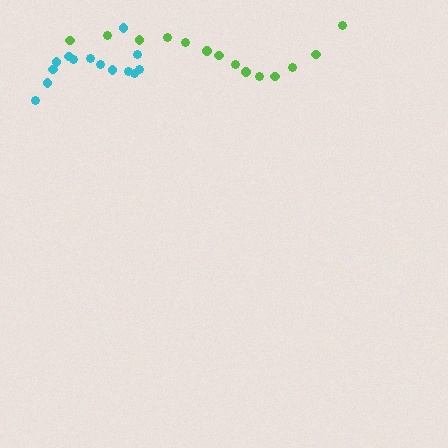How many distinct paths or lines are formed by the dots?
There are 2 distinct paths.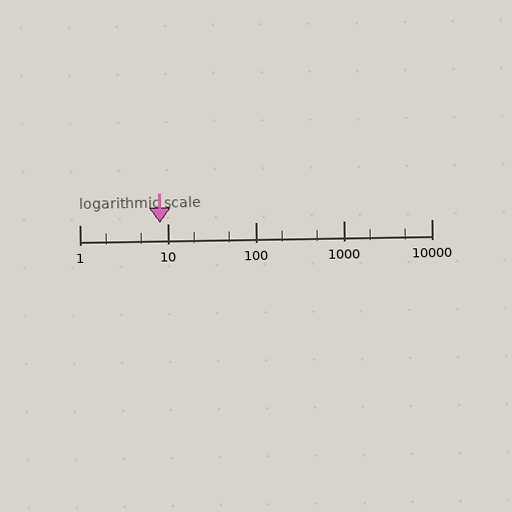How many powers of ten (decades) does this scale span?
The scale spans 4 decades, from 1 to 10000.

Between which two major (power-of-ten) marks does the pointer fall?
The pointer is between 1 and 10.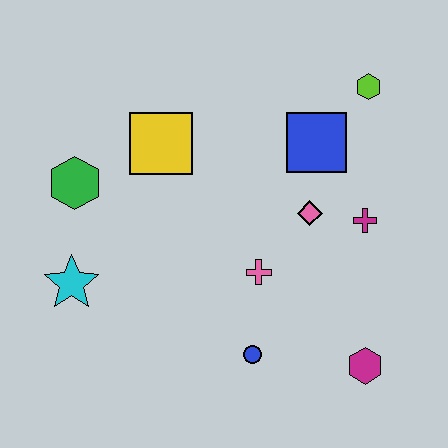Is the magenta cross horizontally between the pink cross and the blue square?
No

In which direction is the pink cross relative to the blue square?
The pink cross is below the blue square.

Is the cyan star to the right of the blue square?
No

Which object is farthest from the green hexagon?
The magenta hexagon is farthest from the green hexagon.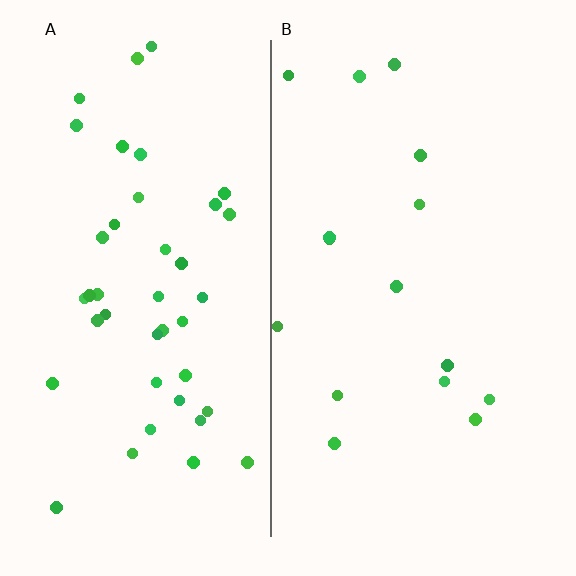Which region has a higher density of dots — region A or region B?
A (the left).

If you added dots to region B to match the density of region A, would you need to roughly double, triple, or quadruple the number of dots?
Approximately triple.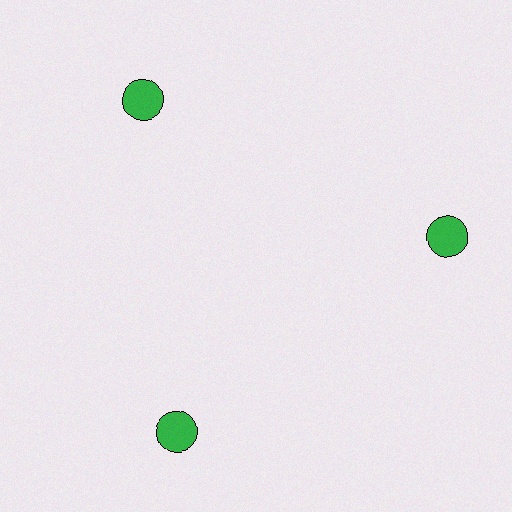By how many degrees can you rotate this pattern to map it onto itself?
The pattern maps onto itself every 120 degrees of rotation.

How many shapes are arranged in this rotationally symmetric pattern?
There are 3 shapes, arranged in 3 groups of 1.